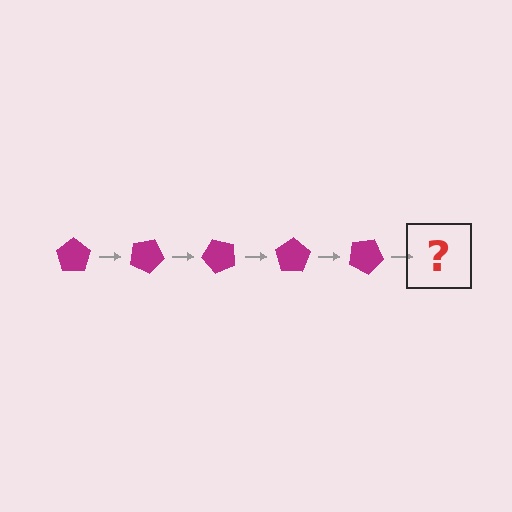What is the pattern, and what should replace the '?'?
The pattern is that the pentagon rotates 25 degrees each step. The '?' should be a magenta pentagon rotated 125 degrees.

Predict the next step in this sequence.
The next step is a magenta pentagon rotated 125 degrees.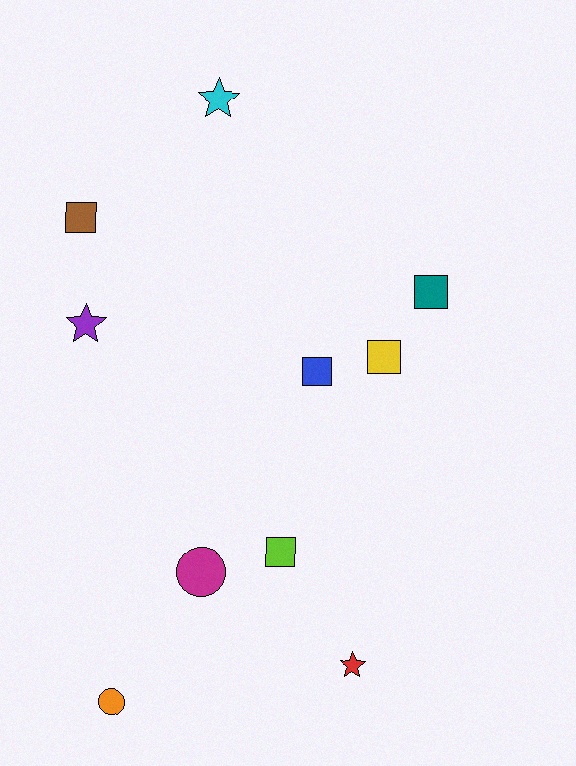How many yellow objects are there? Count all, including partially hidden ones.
There is 1 yellow object.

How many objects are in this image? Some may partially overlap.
There are 10 objects.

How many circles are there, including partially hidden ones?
There are 2 circles.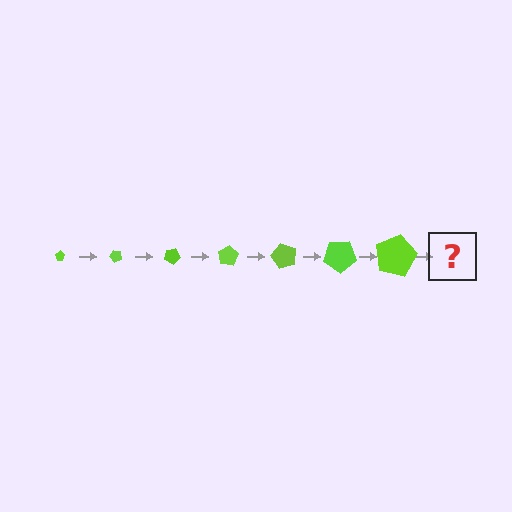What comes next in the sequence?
The next element should be a pentagon, larger than the previous one and rotated 350 degrees from the start.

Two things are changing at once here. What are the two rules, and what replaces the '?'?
The two rules are that the pentagon grows larger each step and it rotates 50 degrees each step. The '?' should be a pentagon, larger than the previous one and rotated 350 degrees from the start.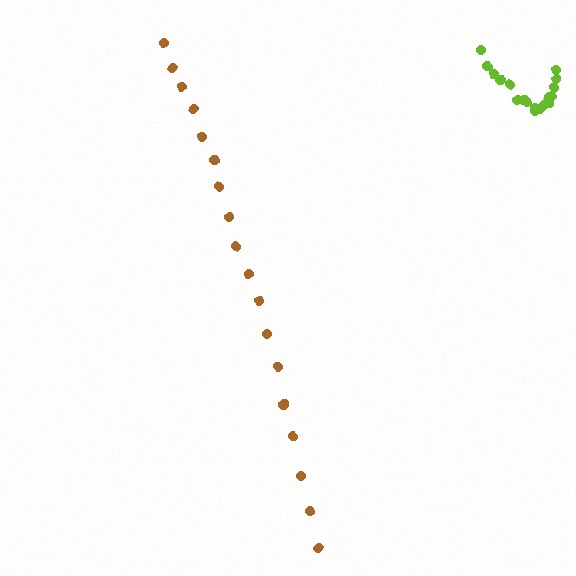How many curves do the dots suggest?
There are 2 distinct paths.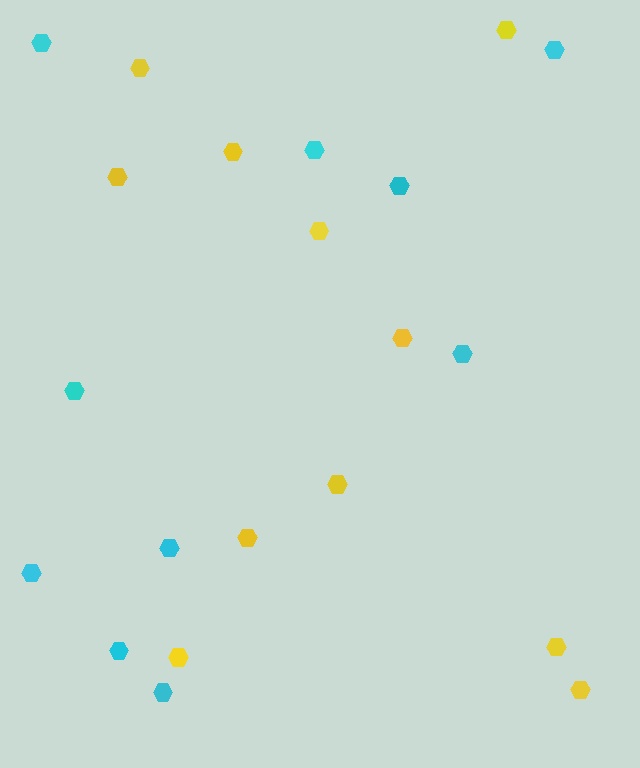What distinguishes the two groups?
There are 2 groups: one group of yellow hexagons (11) and one group of cyan hexagons (10).